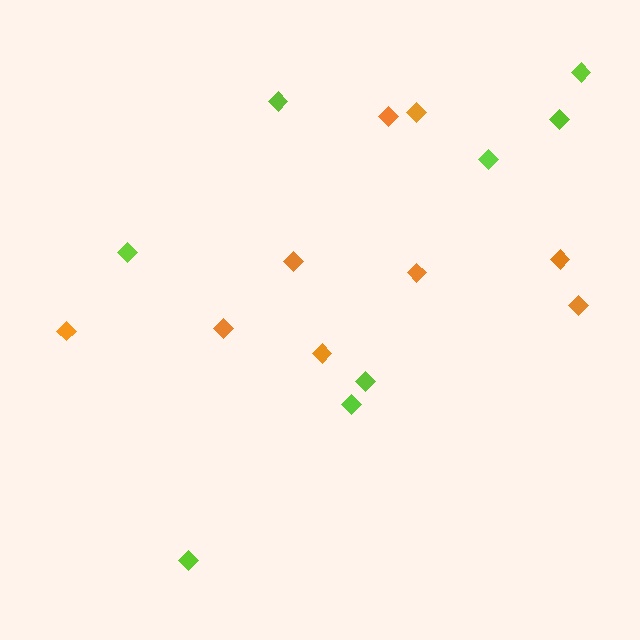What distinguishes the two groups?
There are 2 groups: one group of lime diamonds (8) and one group of orange diamonds (9).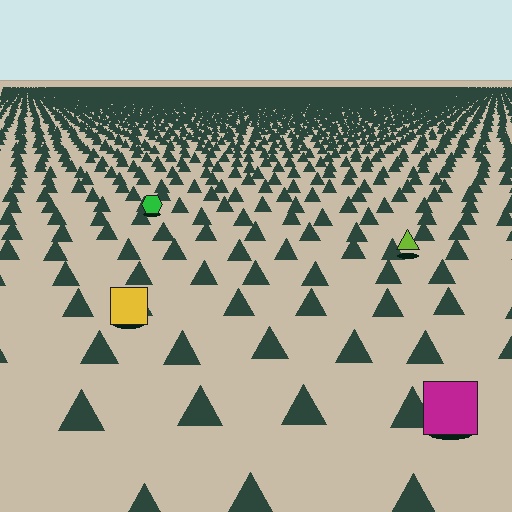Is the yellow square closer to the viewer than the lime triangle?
Yes. The yellow square is closer — you can tell from the texture gradient: the ground texture is coarser near it.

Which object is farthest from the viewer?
The green hexagon is farthest from the viewer. It appears smaller and the ground texture around it is denser.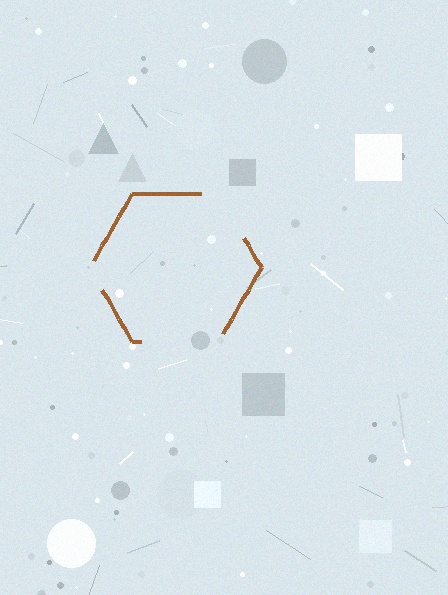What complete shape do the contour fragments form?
The contour fragments form a hexagon.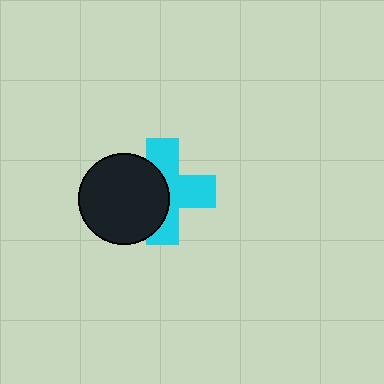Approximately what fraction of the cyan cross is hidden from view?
Roughly 43% of the cyan cross is hidden behind the black circle.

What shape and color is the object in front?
The object in front is a black circle.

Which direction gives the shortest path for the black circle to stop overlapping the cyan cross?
Moving left gives the shortest separation.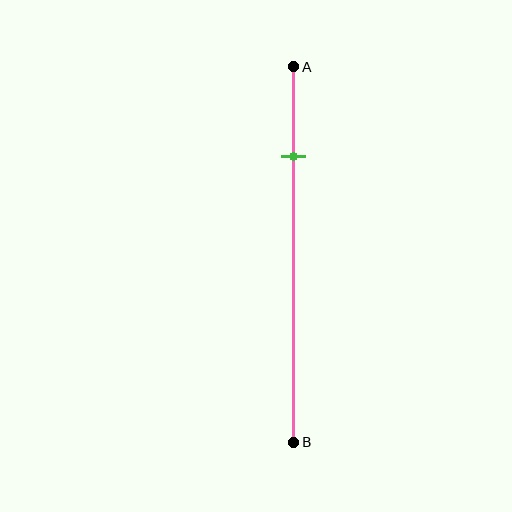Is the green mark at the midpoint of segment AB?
No, the mark is at about 25% from A, not at the 50% midpoint.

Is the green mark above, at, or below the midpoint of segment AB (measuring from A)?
The green mark is above the midpoint of segment AB.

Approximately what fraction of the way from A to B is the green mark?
The green mark is approximately 25% of the way from A to B.